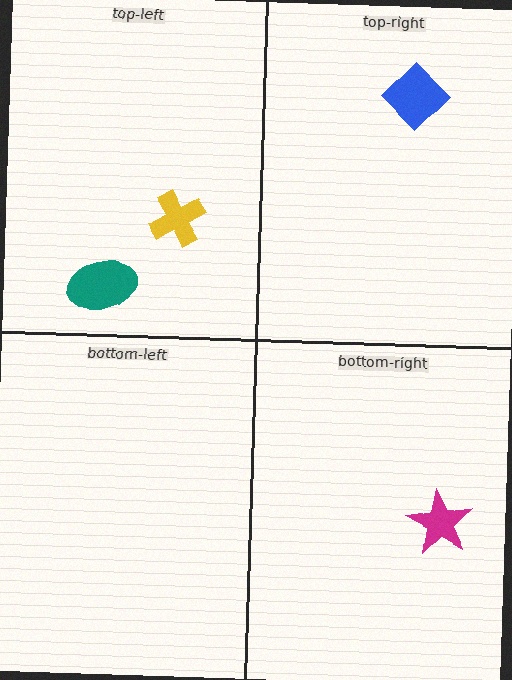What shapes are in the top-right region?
The blue diamond.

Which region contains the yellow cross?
The top-left region.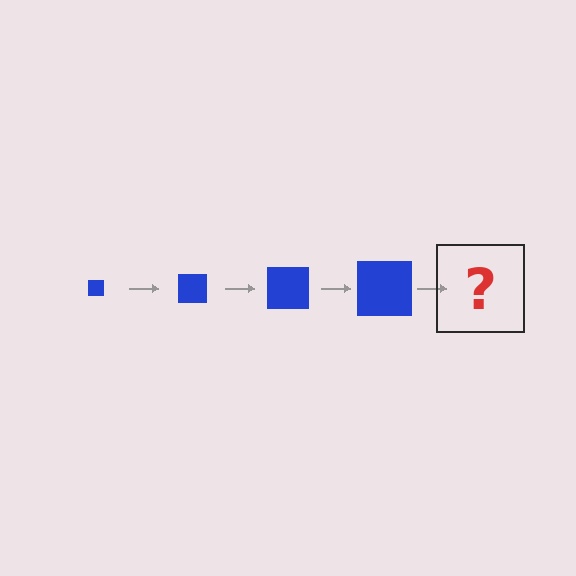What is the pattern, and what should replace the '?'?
The pattern is that the square gets progressively larger each step. The '?' should be a blue square, larger than the previous one.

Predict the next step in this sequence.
The next step is a blue square, larger than the previous one.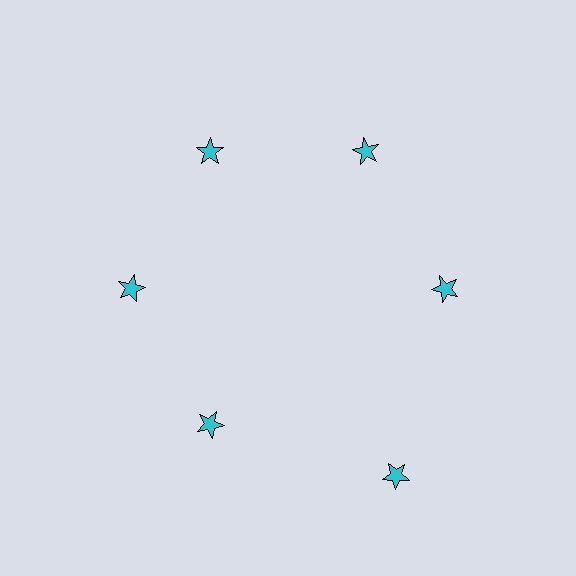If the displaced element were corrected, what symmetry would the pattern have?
It would have 6-fold rotational symmetry — the pattern would map onto itself every 60 degrees.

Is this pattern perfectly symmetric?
No. The 6 cyan stars are arranged in a ring, but one element near the 5 o'clock position is pushed outward from the center, breaking the 6-fold rotational symmetry.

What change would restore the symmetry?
The symmetry would be restored by moving it inward, back onto the ring so that all 6 stars sit at equal angles and equal distance from the center.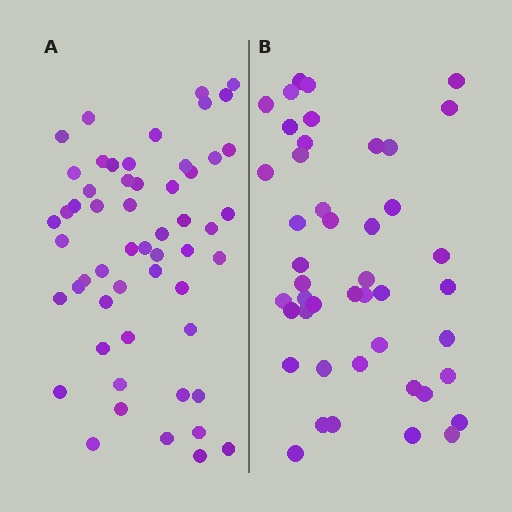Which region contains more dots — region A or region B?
Region A (the left region) has more dots.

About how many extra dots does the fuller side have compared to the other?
Region A has roughly 10 or so more dots than region B.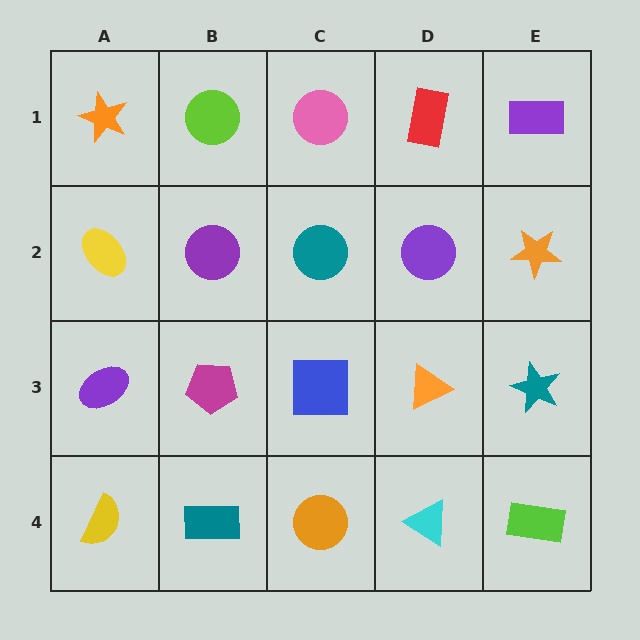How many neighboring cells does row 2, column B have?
4.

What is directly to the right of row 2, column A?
A purple circle.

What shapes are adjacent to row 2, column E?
A purple rectangle (row 1, column E), a teal star (row 3, column E), a purple circle (row 2, column D).